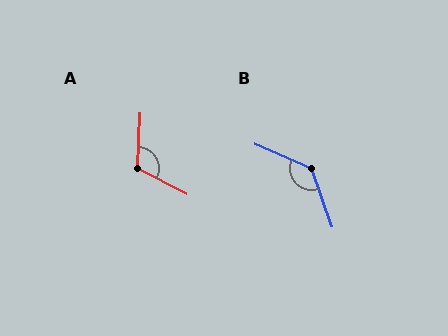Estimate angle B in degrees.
Approximately 133 degrees.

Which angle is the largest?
B, at approximately 133 degrees.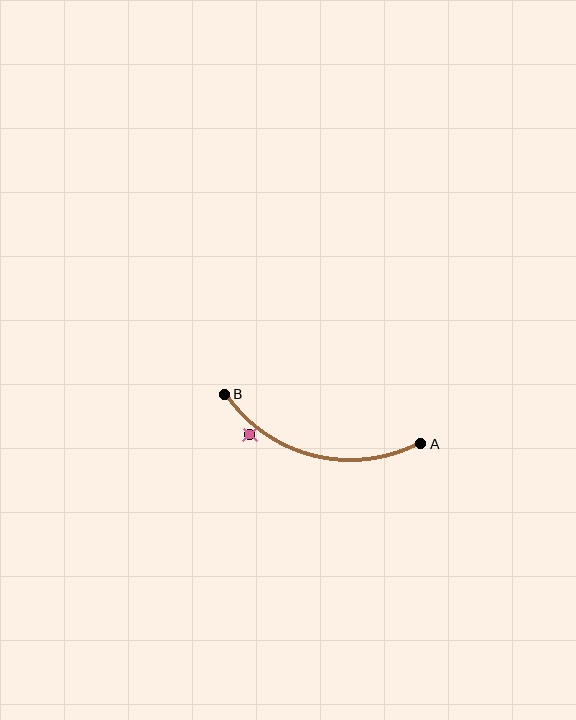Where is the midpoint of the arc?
The arc midpoint is the point on the curve farthest from the straight line joining A and B. It sits below that line.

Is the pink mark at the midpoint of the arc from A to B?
No — the pink mark does not lie on the arc at all. It sits slightly outside the curve.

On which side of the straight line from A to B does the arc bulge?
The arc bulges below the straight line connecting A and B.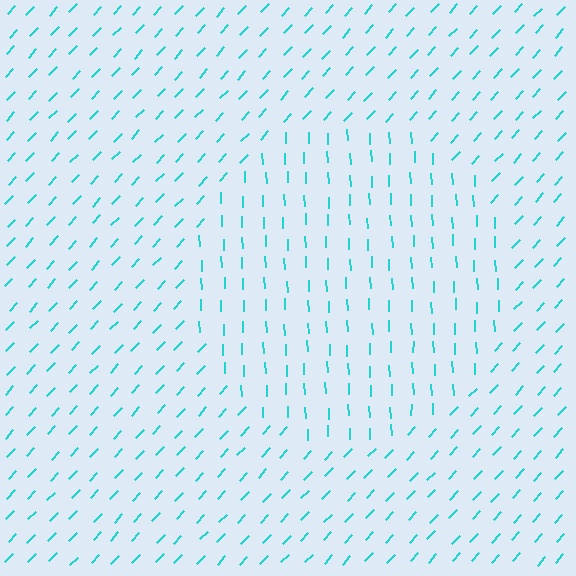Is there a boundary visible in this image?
Yes, there is a texture boundary formed by a change in line orientation.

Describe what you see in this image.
The image is filled with small cyan line segments. A circle region in the image has lines oriented differently from the surrounding lines, creating a visible texture boundary.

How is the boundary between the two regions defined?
The boundary is defined purely by a change in line orientation (approximately 45 degrees difference). All lines are the same color and thickness.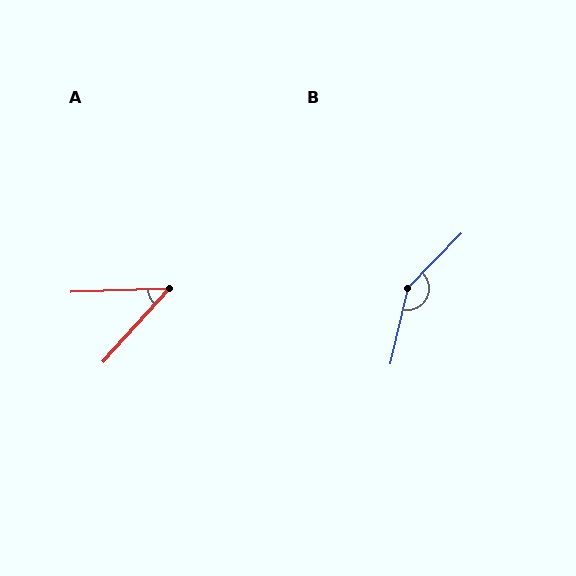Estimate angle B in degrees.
Approximately 149 degrees.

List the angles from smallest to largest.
A (46°), B (149°).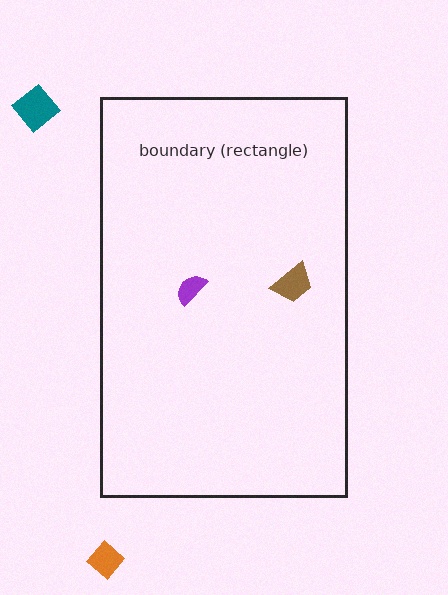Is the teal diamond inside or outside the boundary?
Outside.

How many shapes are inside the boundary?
2 inside, 2 outside.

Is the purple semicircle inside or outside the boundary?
Inside.